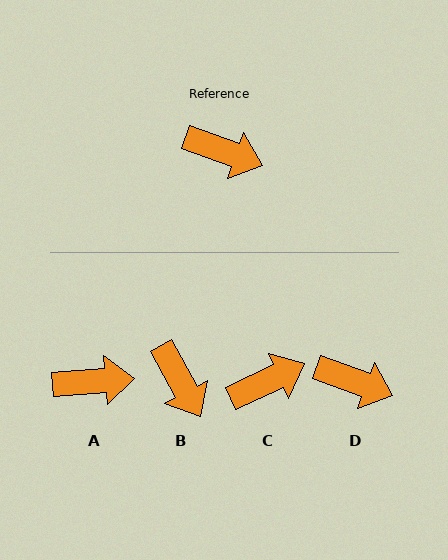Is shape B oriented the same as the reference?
No, it is off by about 41 degrees.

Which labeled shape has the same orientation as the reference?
D.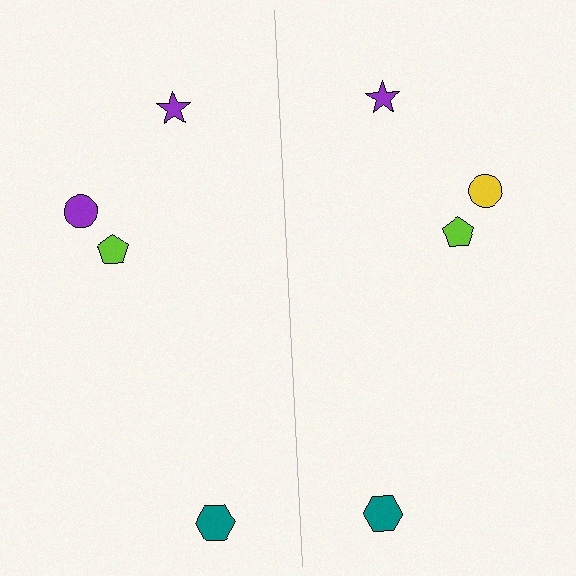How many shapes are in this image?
There are 8 shapes in this image.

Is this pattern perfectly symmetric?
No, the pattern is not perfectly symmetric. The yellow circle on the right side breaks the symmetry — its mirror counterpart is purple.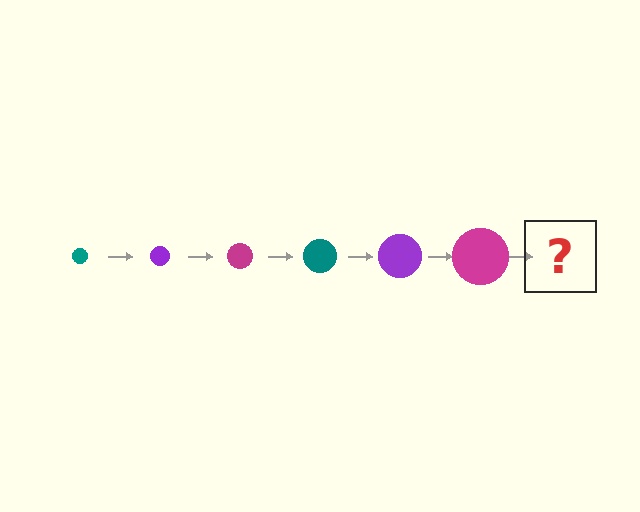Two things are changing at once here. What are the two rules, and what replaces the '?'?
The two rules are that the circle grows larger each step and the color cycles through teal, purple, and magenta. The '?' should be a teal circle, larger than the previous one.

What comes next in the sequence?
The next element should be a teal circle, larger than the previous one.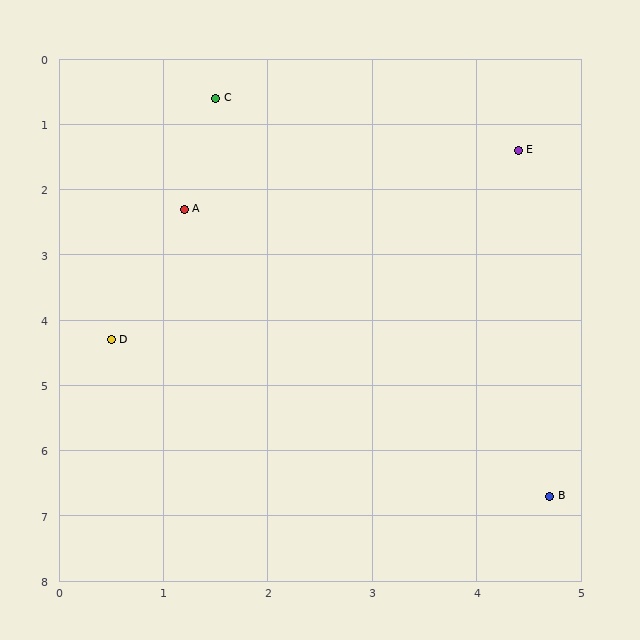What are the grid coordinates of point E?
Point E is at approximately (4.4, 1.4).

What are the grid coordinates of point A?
Point A is at approximately (1.2, 2.3).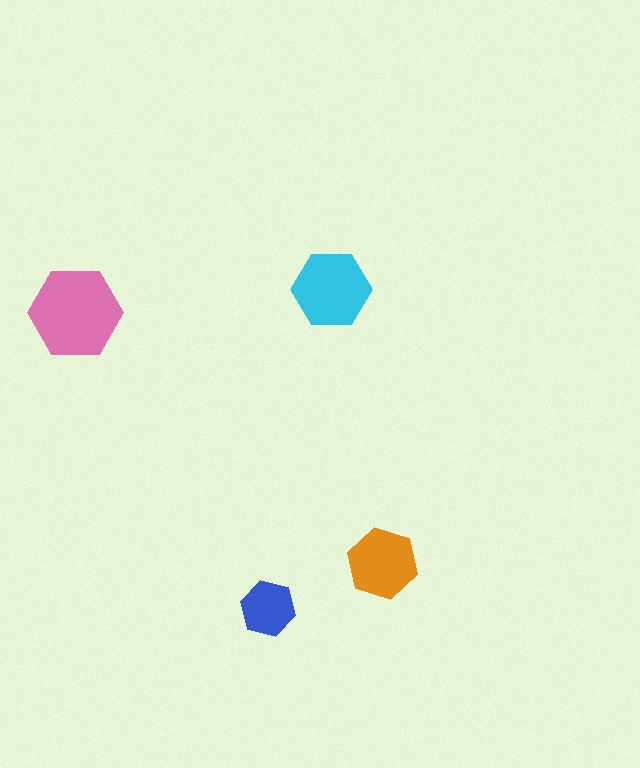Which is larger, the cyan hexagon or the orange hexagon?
The cyan one.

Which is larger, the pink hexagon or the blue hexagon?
The pink one.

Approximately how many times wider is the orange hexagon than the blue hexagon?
About 1.5 times wider.